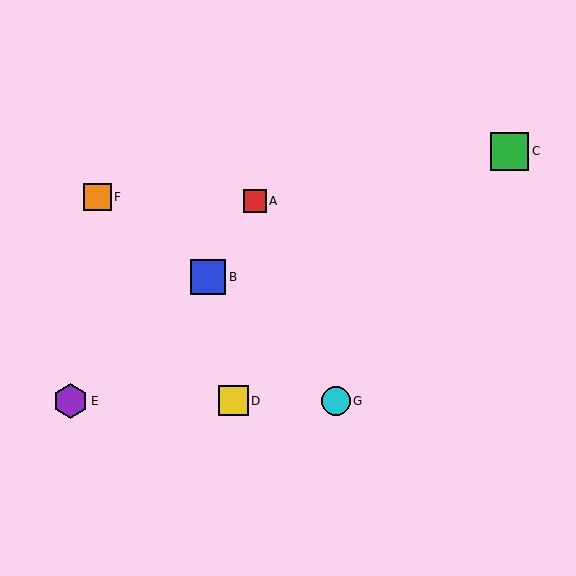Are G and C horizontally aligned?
No, G is at y≈401 and C is at y≈151.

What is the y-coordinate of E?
Object E is at y≈401.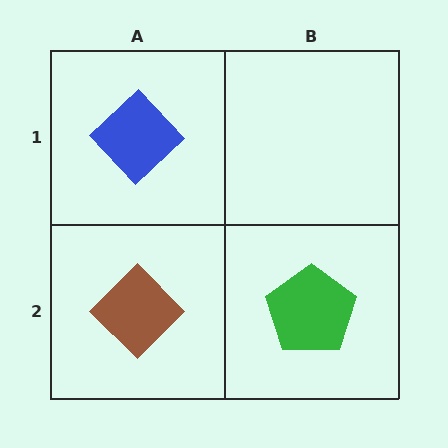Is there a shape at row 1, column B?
No, that cell is empty.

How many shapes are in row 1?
1 shape.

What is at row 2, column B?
A green pentagon.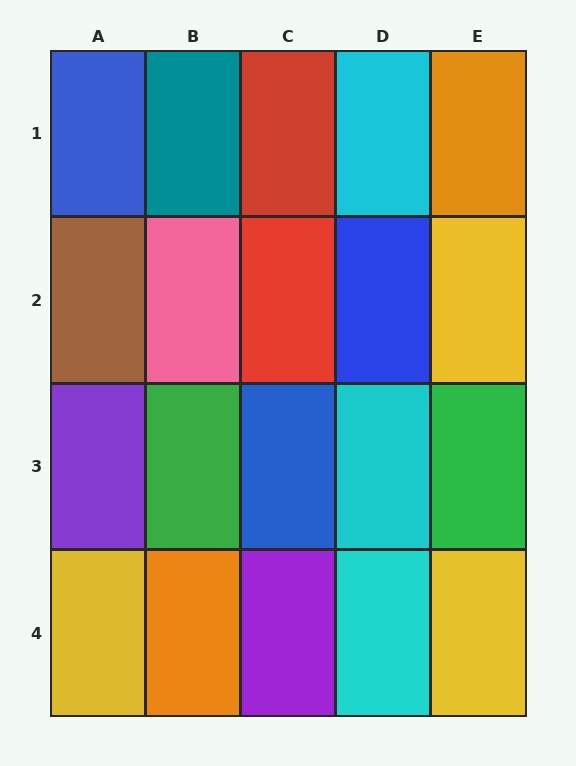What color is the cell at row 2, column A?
Brown.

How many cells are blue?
3 cells are blue.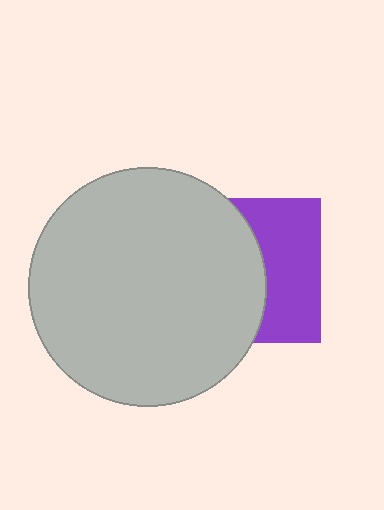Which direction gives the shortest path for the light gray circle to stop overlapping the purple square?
Moving left gives the shortest separation.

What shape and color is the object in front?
The object in front is a light gray circle.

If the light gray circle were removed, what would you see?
You would see the complete purple square.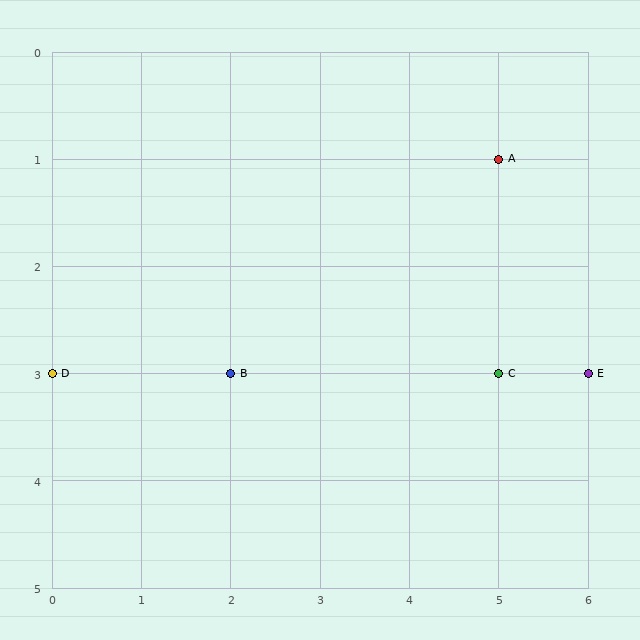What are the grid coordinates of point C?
Point C is at grid coordinates (5, 3).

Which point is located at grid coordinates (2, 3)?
Point B is at (2, 3).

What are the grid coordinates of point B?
Point B is at grid coordinates (2, 3).